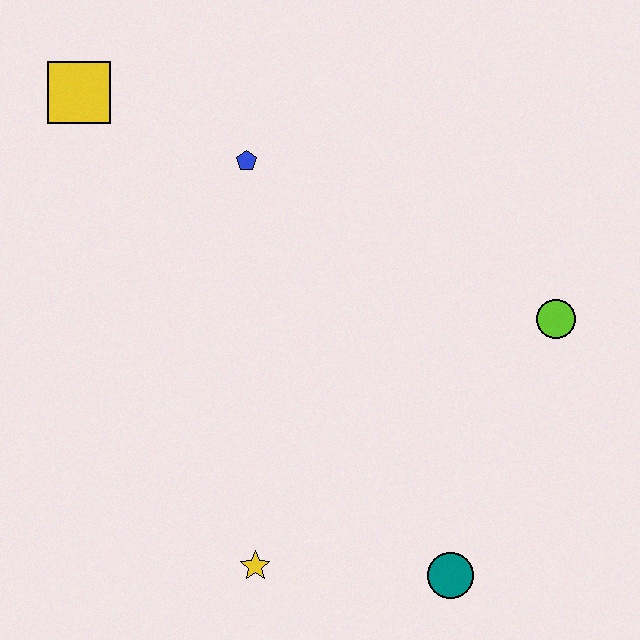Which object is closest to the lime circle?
The teal circle is closest to the lime circle.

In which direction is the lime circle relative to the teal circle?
The lime circle is above the teal circle.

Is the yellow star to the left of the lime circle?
Yes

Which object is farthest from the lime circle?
The yellow square is farthest from the lime circle.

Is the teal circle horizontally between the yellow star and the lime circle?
Yes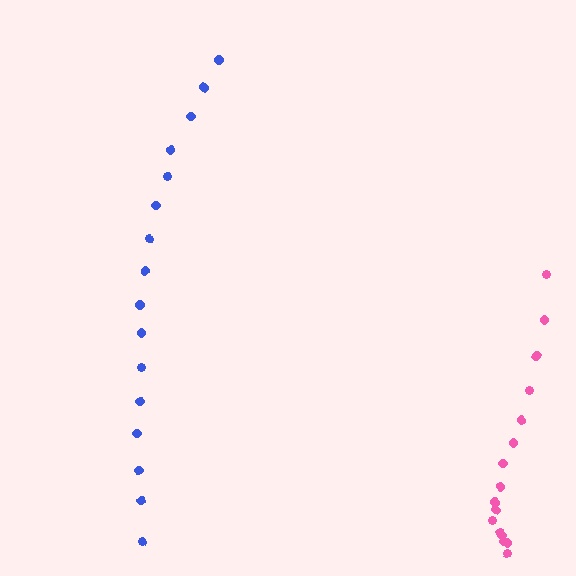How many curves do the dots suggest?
There are 2 distinct paths.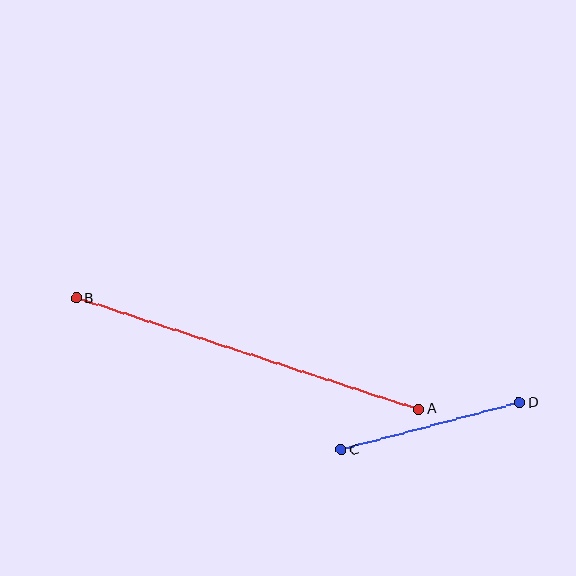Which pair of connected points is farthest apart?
Points A and B are farthest apart.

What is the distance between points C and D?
The distance is approximately 184 pixels.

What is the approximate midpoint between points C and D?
The midpoint is at approximately (430, 426) pixels.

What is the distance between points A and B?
The distance is approximately 359 pixels.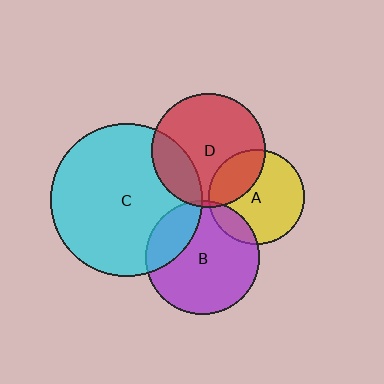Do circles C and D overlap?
Yes.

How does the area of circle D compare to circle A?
Approximately 1.4 times.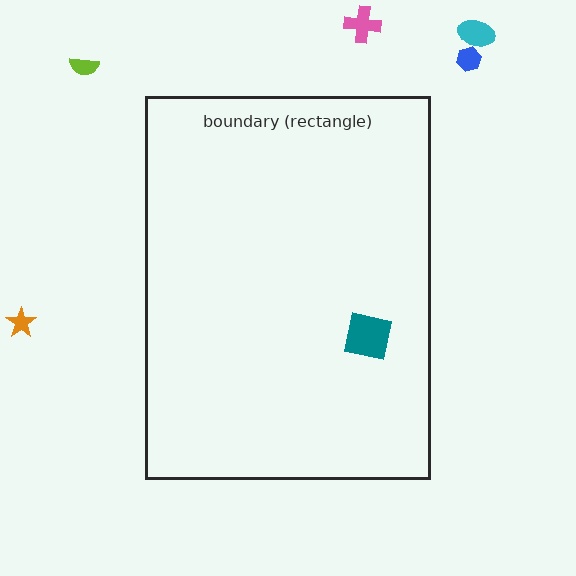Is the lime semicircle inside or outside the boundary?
Outside.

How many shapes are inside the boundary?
1 inside, 5 outside.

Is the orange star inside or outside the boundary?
Outside.